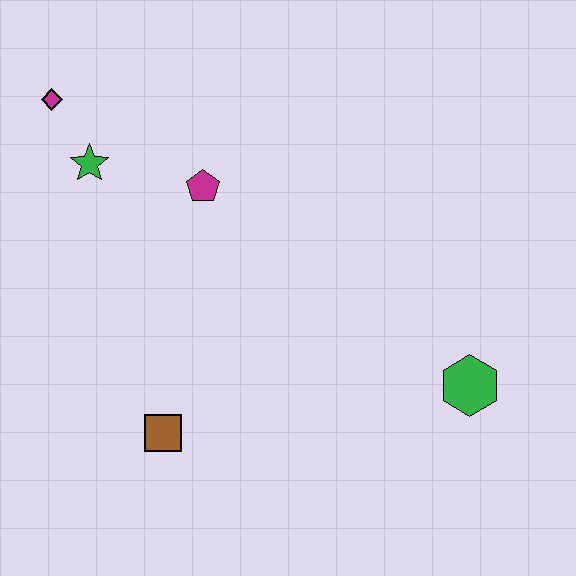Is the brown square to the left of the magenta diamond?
No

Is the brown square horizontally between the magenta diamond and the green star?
No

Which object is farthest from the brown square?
The magenta diamond is farthest from the brown square.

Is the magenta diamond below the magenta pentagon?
No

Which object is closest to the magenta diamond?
The green star is closest to the magenta diamond.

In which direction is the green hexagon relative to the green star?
The green hexagon is to the right of the green star.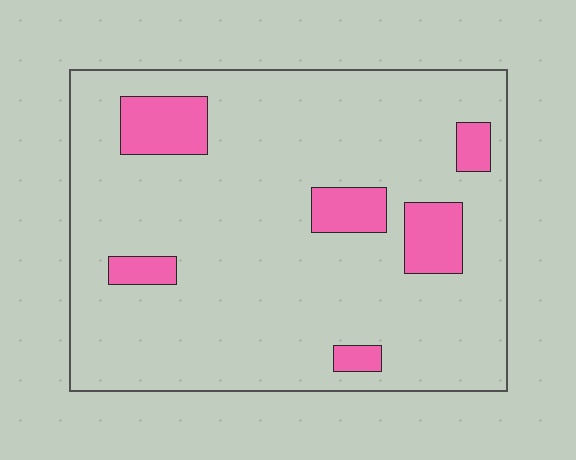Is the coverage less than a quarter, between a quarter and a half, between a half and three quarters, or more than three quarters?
Less than a quarter.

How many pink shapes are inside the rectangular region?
6.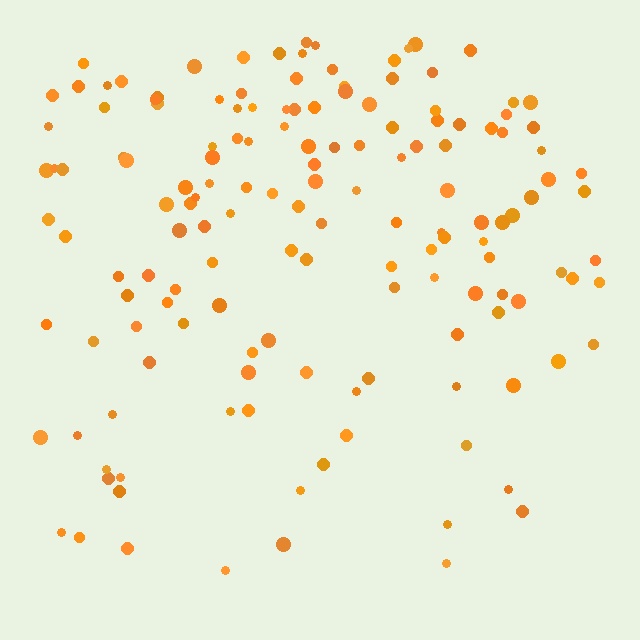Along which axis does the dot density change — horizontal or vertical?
Vertical.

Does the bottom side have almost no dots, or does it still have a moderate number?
Still a moderate number, just noticeably fewer than the top.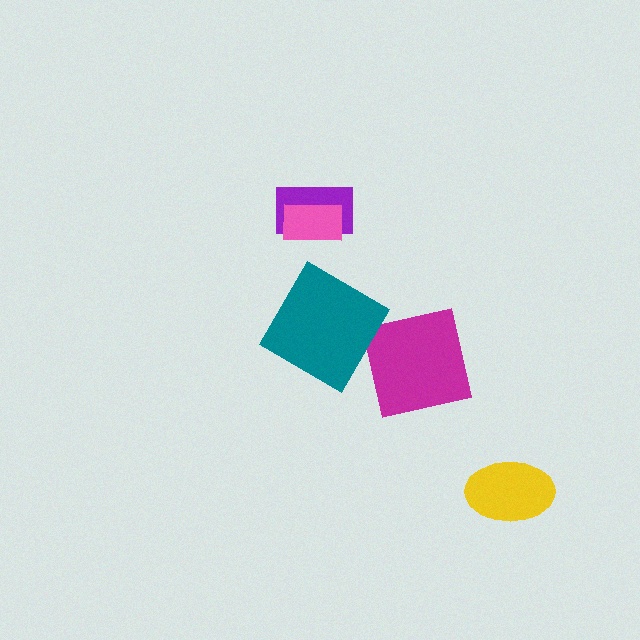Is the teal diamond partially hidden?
No, no other shape covers it.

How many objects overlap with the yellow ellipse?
0 objects overlap with the yellow ellipse.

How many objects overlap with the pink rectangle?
1 object overlaps with the pink rectangle.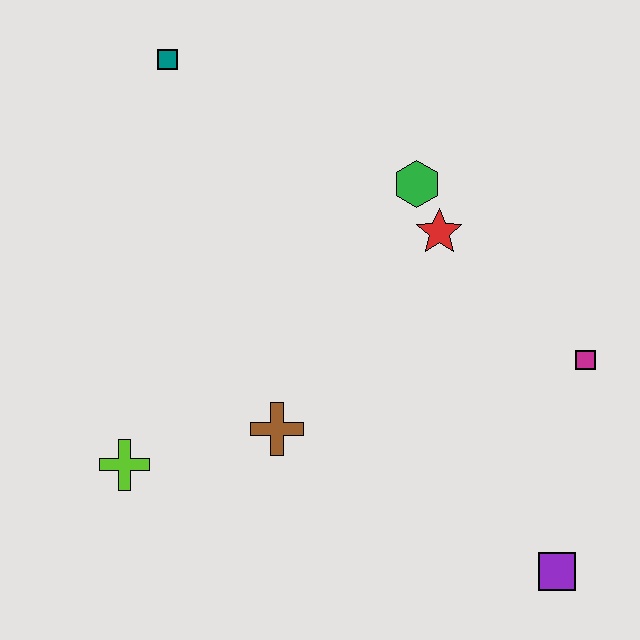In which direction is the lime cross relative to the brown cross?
The lime cross is to the left of the brown cross.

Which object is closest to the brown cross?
The lime cross is closest to the brown cross.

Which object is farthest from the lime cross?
The magenta square is farthest from the lime cross.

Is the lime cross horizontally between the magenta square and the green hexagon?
No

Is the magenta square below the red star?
Yes